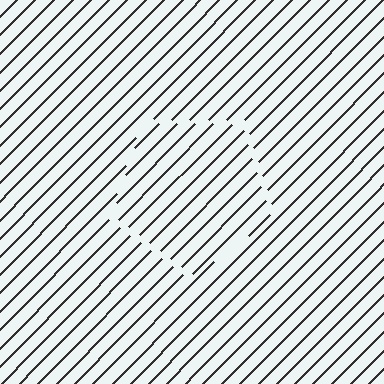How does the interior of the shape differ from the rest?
The interior of the shape contains the same grating, shifted by half a period — the contour is defined by the phase discontinuity where line-ends from the inner and outer gratings abut.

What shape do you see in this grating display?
An illusory pentagon. The interior of the shape contains the same grating, shifted by half a period — the contour is defined by the phase discontinuity where line-ends from the inner and outer gratings abut.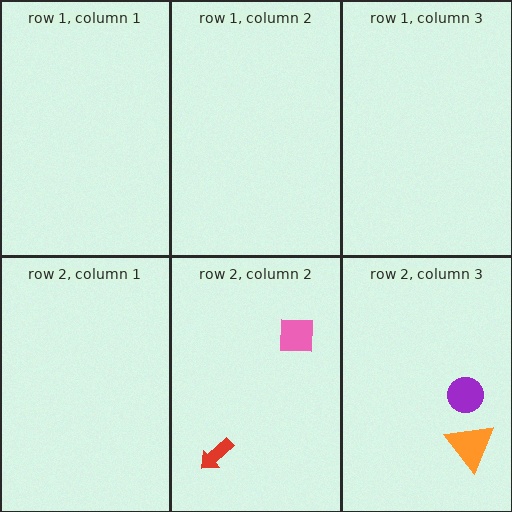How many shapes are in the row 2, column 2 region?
2.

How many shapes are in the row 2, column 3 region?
2.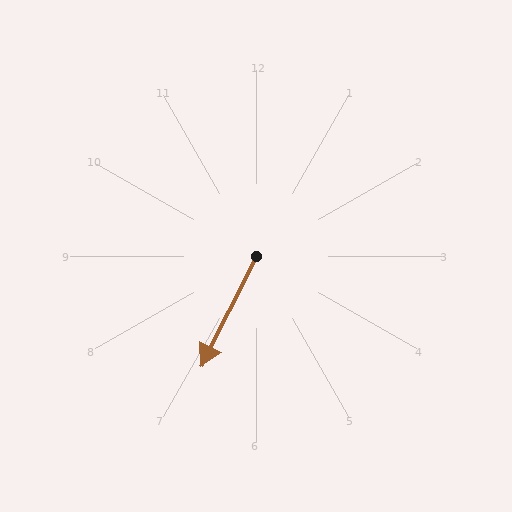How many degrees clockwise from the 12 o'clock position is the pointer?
Approximately 207 degrees.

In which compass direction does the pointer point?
Southwest.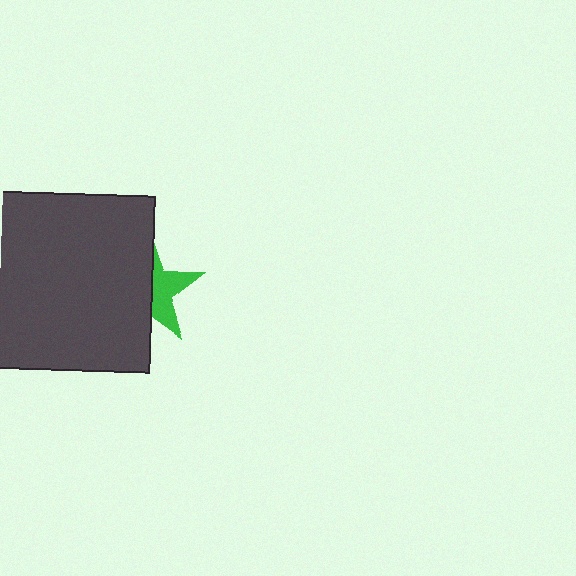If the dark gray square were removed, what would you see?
You would see the complete green star.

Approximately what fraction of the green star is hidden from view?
Roughly 59% of the green star is hidden behind the dark gray square.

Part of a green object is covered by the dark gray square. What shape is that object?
It is a star.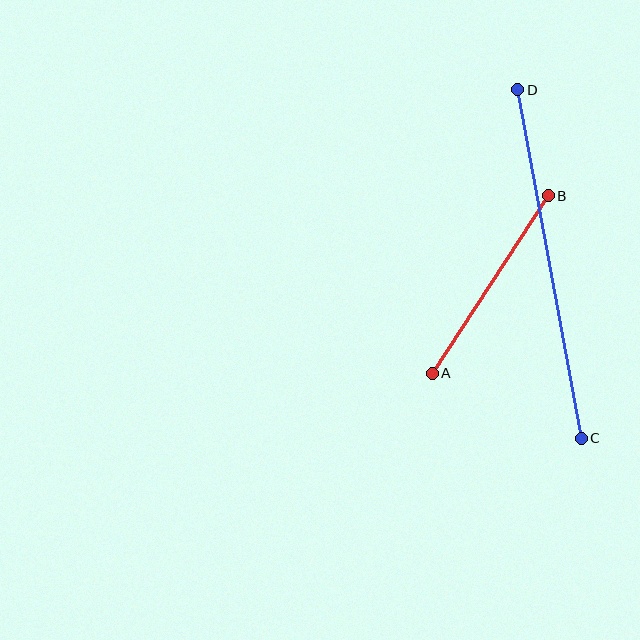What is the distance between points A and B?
The distance is approximately 212 pixels.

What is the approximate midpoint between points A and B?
The midpoint is at approximately (490, 285) pixels.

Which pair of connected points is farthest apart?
Points C and D are farthest apart.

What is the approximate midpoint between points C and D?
The midpoint is at approximately (550, 264) pixels.